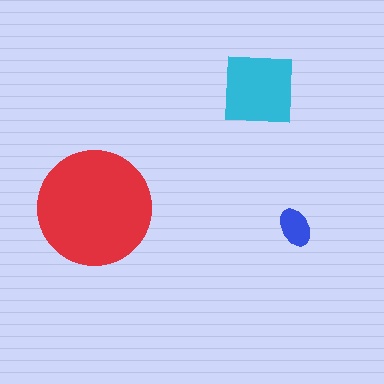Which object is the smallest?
The blue ellipse.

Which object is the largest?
The red circle.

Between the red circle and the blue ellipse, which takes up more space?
The red circle.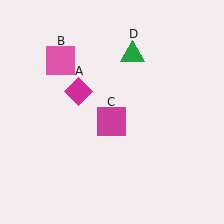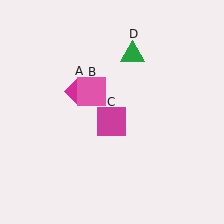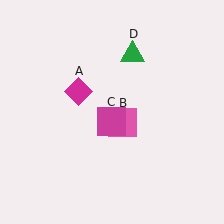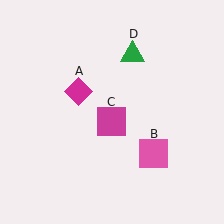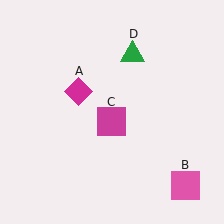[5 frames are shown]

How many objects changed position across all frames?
1 object changed position: pink square (object B).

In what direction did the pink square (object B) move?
The pink square (object B) moved down and to the right.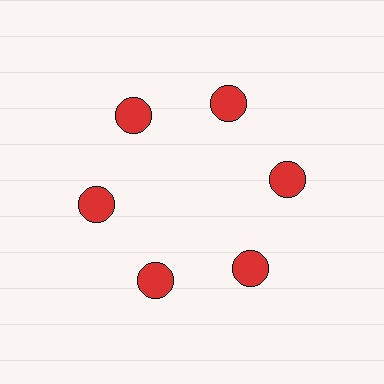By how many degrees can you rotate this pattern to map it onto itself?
The pattern maps onto itself every 60 degrees of rotation.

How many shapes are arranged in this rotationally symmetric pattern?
There are 6 shapes, arranged in 6 groups of 1.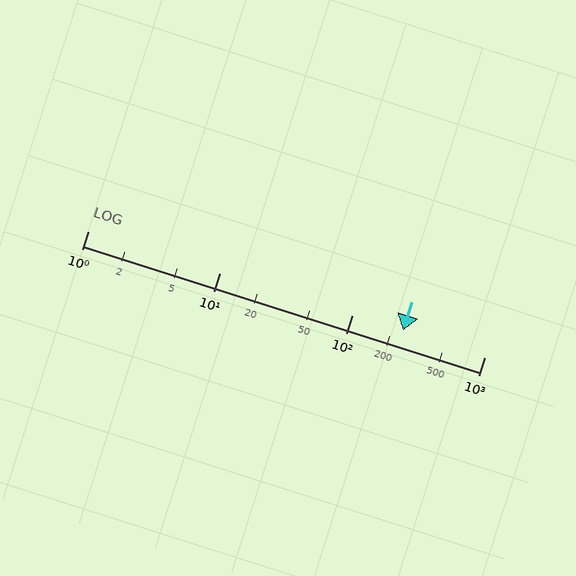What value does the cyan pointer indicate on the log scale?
The pointer indicates approximately 240.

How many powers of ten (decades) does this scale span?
The scale spans 3 decades, from 1 to 1000.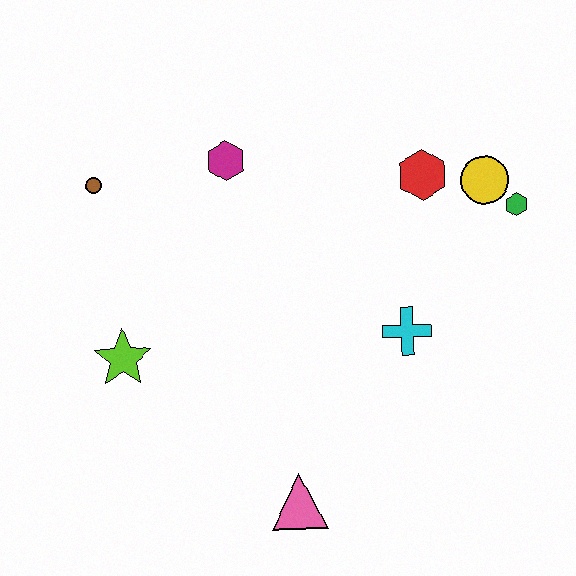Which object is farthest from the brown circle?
The green hexagon is farthest from the brown circle.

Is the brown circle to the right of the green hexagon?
No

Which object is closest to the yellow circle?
The green hexagon is closest to the yellow circle.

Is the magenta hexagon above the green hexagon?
Yes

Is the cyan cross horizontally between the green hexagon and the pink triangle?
Yes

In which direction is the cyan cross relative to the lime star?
The cyan cross is to the right of the lime star.